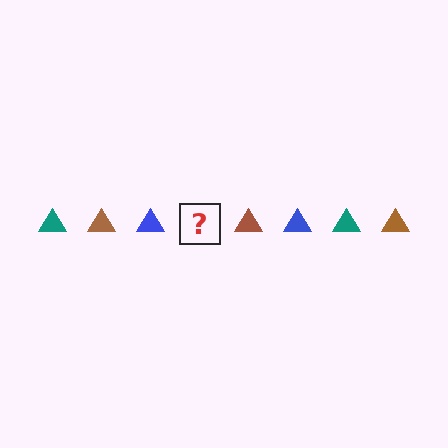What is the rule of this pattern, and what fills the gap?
The rule is that the pattern cycles through teal, brown, blue triangles. The gap should be filled with a teal triangle.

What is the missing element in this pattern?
The missing element is a teal triangle.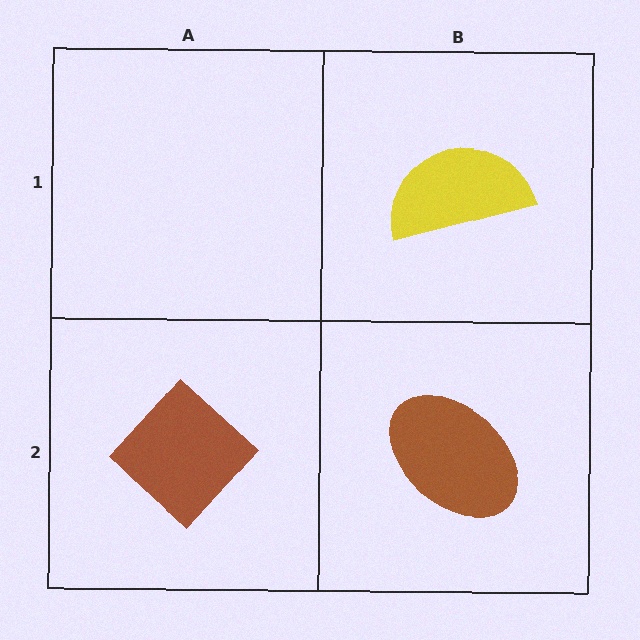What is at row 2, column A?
A brown diamond.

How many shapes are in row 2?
2 shapes.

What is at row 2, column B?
A brown ellipse.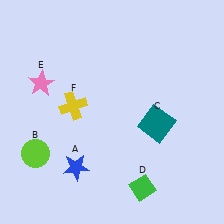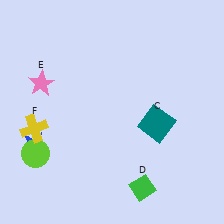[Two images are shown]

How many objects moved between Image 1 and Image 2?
2 objects moved between the two images.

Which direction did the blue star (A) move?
The blue star (A) moved left.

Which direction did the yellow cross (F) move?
The yellow cross (F) moved left.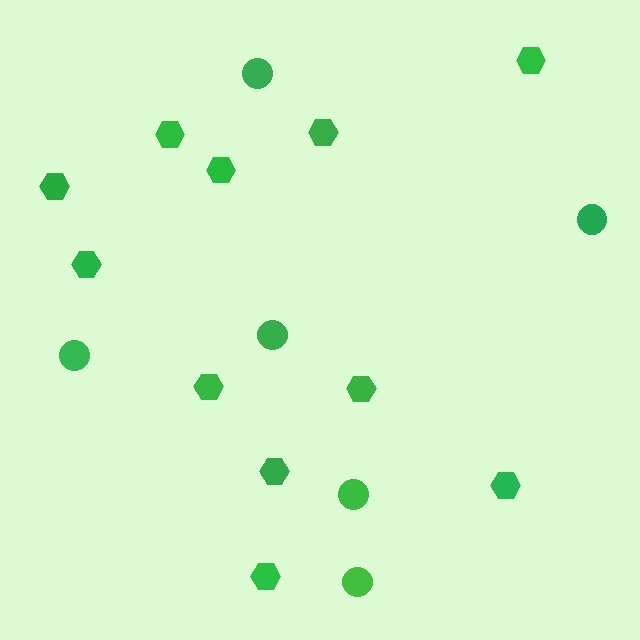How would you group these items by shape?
There are 2 groups: one group of circles (6) and one group of hexagons (11).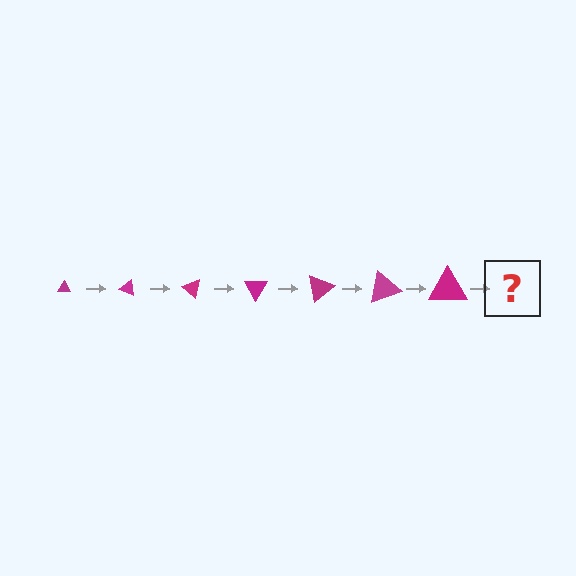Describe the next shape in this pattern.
It should be a triangle, larger than the previous one and rotated 140 degrees from the start.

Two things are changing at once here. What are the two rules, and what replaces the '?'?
The two rules are that the triangle grows larger each step and it rotates 20 degrees each step. The '?' should be a triangle, larger than the previous one and rotated 140 degrees from the start.